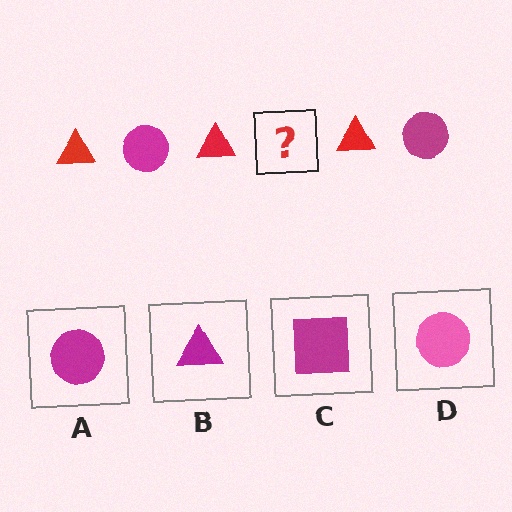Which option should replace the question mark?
Option A.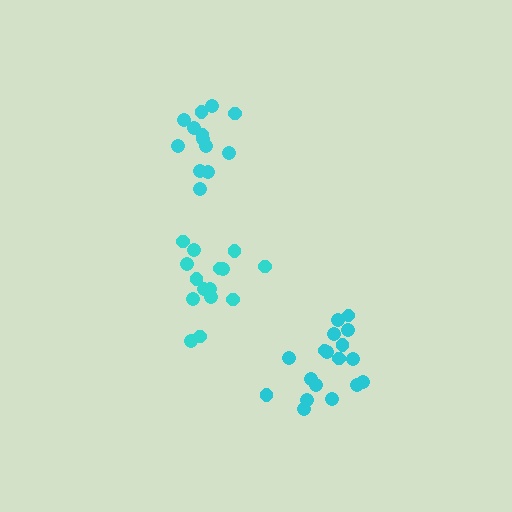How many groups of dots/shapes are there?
There are 3 groups.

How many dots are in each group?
Group 1: 18 dots, Group 2: 13 dots, Group 3: 15 dots (46 total).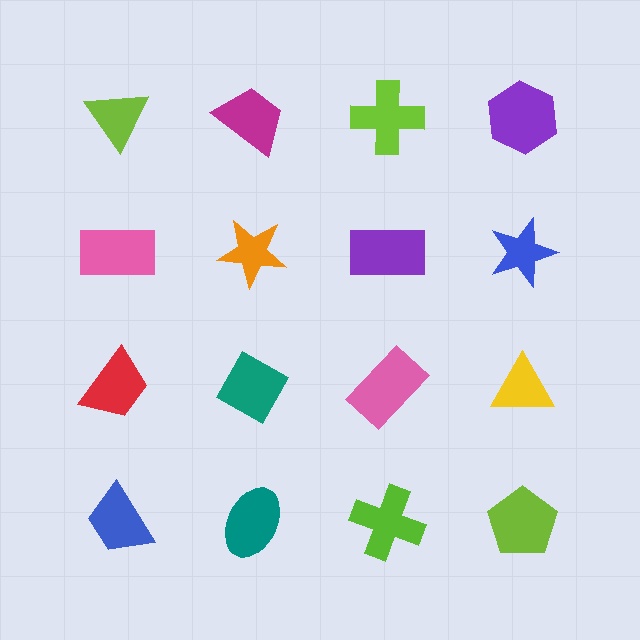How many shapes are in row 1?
4 shapes.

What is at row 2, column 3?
A purple rectangle.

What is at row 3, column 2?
A teal diamond.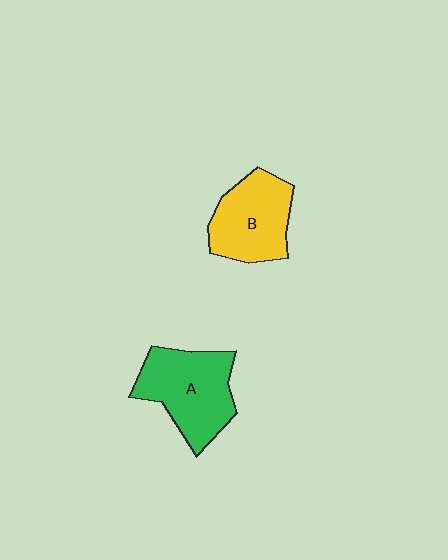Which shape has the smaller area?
Shape B (yellow).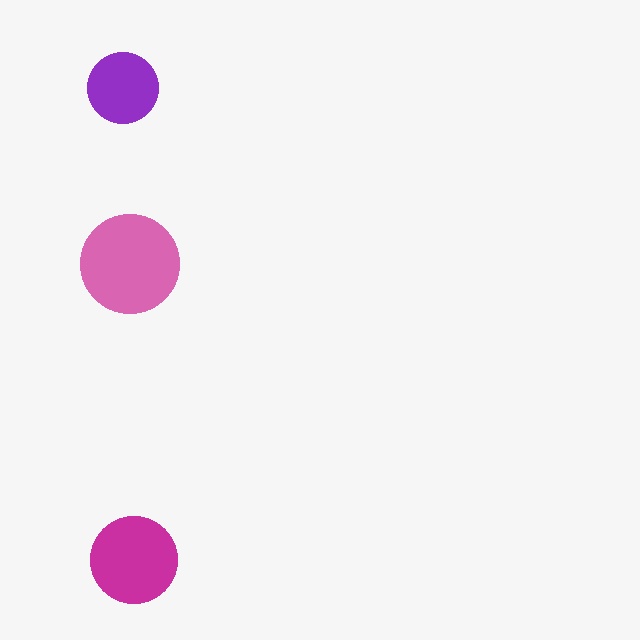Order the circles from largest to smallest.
the pink one, the magenta one, the purple one.